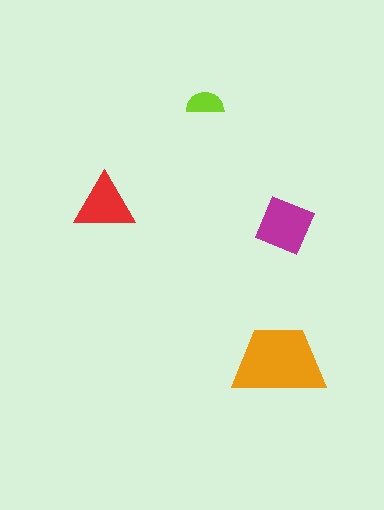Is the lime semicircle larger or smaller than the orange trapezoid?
Smaller.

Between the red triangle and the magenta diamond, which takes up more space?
The magenta diamond.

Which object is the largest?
The orange trapezoid.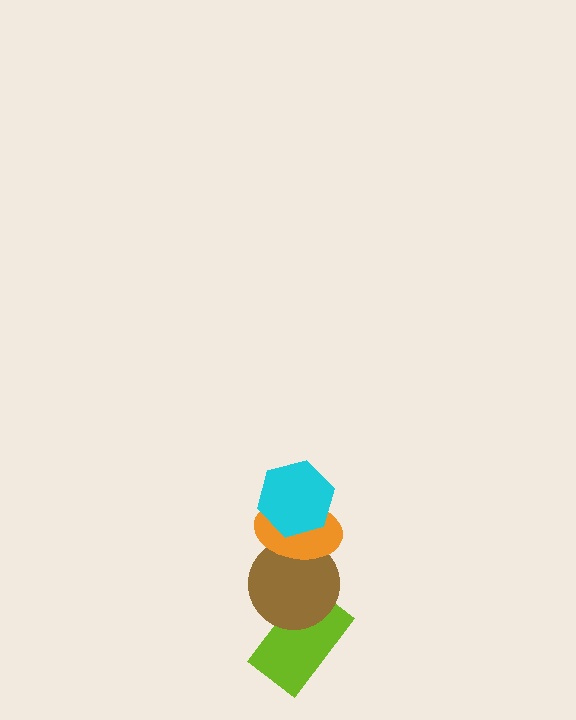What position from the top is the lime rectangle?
The lime rectangle is 4th from the top.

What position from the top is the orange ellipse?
The orange ellipse is 2nd from the top.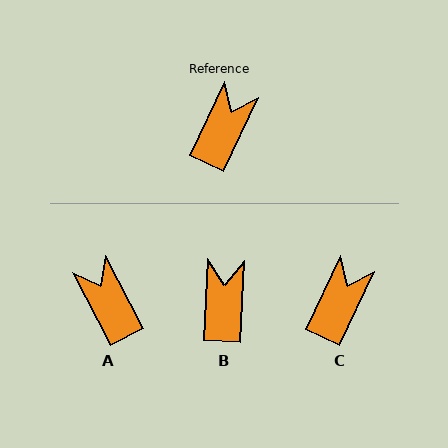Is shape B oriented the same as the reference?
No, it is off by about 22 degrees.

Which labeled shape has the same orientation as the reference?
C.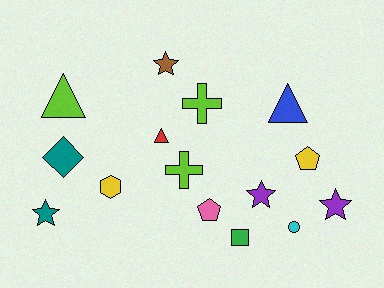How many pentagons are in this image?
There are 2 pentagons.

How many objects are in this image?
There are 15 objects.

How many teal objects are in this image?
There are 2 teal objects.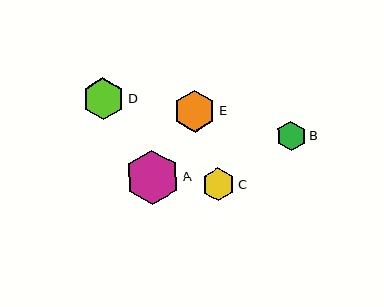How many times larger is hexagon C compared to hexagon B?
Hexagon C is approximately 1.1 times the size of hexagon B.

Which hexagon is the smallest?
Hexagon B is the smallest with a size of approximately 29 pixels.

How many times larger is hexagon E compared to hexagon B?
Hexagon E is approximately 1.4 times the size of hexagon B.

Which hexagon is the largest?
Hexagon A is the largest with a size of approximately 55 pixels.